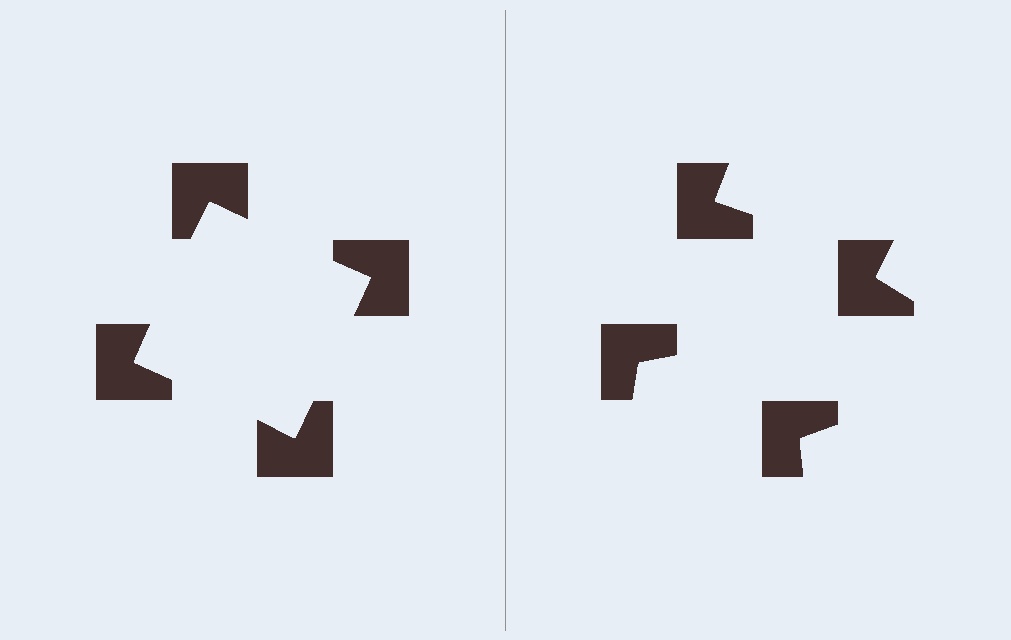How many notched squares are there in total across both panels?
8 — 4 on each side.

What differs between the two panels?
The notched squares are positioned identically on both sides; only the wedge orientations differ. On the left they align to a square; on the right they are misaligned.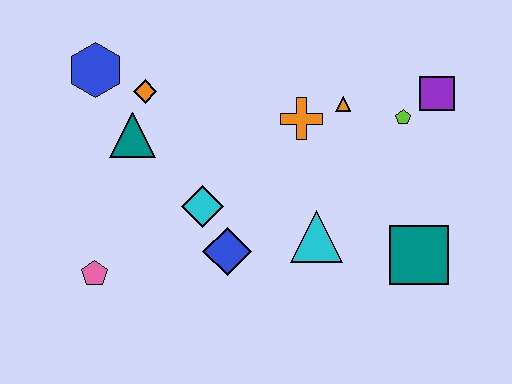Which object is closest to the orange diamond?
The teal triangle is closest to the orange diamond.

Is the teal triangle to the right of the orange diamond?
No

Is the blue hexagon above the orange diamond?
Yes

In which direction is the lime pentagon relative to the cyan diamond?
The lime pentagon is to the right of the cyan diamond.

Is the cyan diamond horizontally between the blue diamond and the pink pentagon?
Yes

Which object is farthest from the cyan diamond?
The purple square is farthest from the cyan diamond.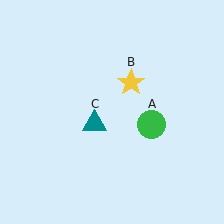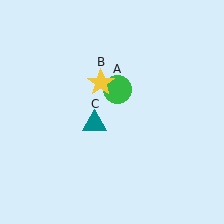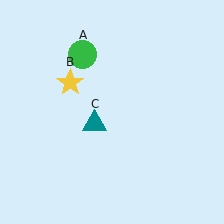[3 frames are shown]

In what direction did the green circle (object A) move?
The green circle (object A) moved up and to the left.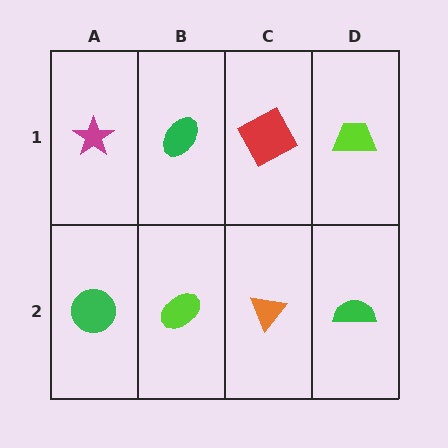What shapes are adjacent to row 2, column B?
A green ellipse (row 1, column B), a green circle (row 2, column A), an orange triangle (row 2, column C).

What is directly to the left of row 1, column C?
A green ellipse.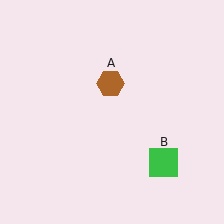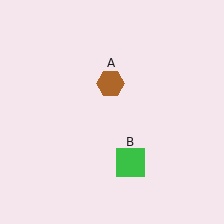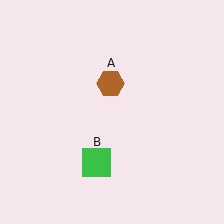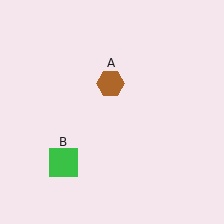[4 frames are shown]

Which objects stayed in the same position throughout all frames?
Brown hexagon (object A) remained stationary.